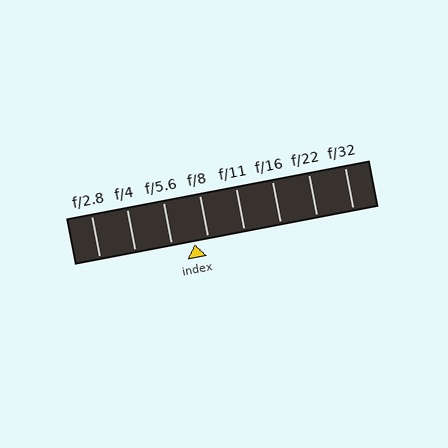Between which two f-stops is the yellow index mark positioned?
The index mark is between f/5.6 and f/8.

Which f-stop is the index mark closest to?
The index mark is closest to f/8.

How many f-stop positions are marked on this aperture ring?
There are 8 f-stop positions marked.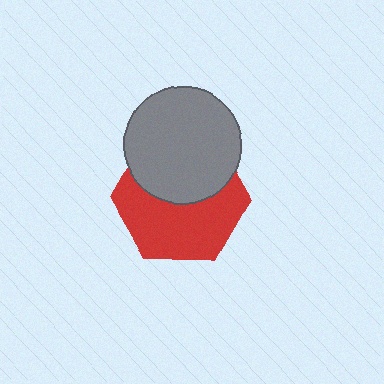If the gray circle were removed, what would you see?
You would see the complete red hexagon.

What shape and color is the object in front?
The object in front is a gray circle.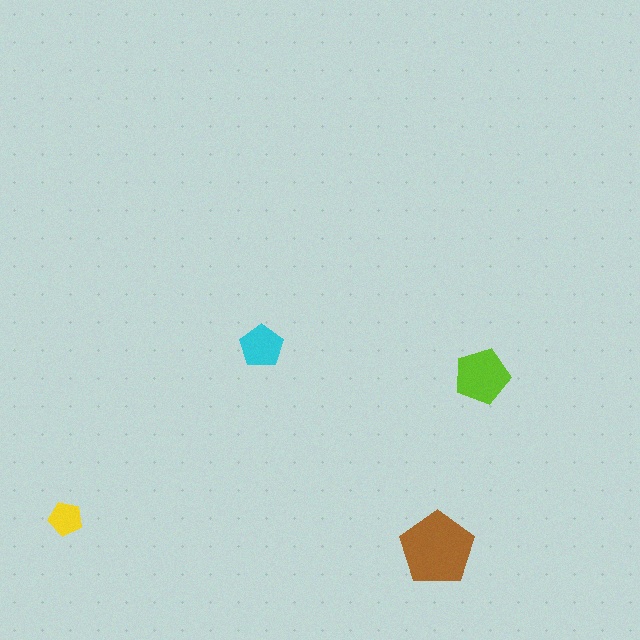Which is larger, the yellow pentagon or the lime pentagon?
The lime one.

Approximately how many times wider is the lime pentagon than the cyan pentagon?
About 1.5 times wider.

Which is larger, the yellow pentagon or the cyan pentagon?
The cyan one.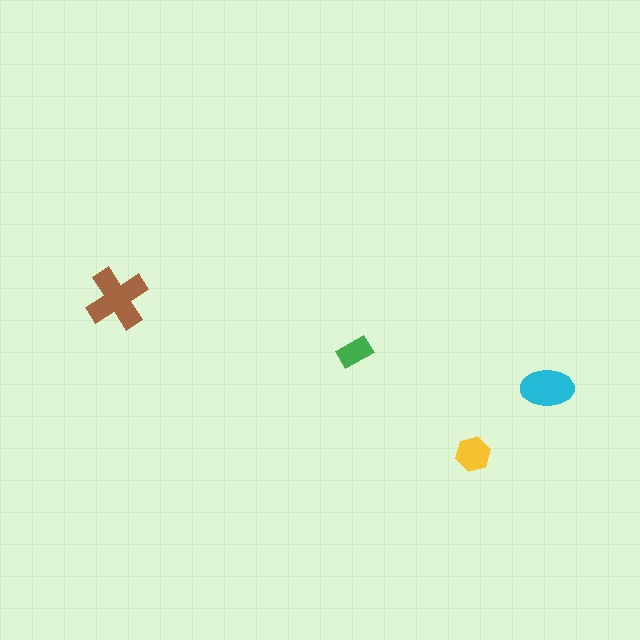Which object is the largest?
The brown cross.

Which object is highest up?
The brown cross is topmost.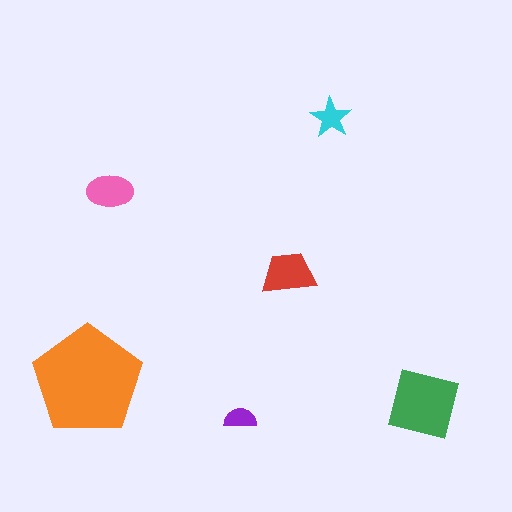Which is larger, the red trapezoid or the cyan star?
The red trapezoid.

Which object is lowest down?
The purple semicircle is bottommost.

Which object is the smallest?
The purple semicircle.